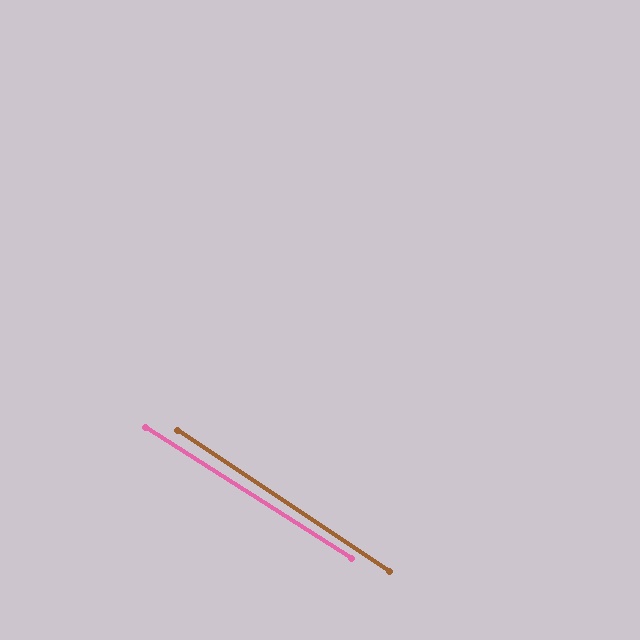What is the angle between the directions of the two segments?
Approximately 1 degree.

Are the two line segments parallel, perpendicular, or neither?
Parallel — their directions differ by only 1.2°.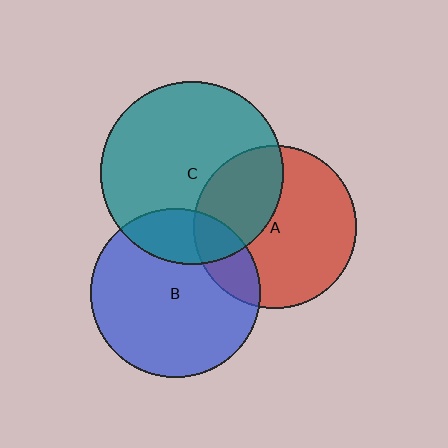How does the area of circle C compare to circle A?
Approximately 1.3 times.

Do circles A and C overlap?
Yes.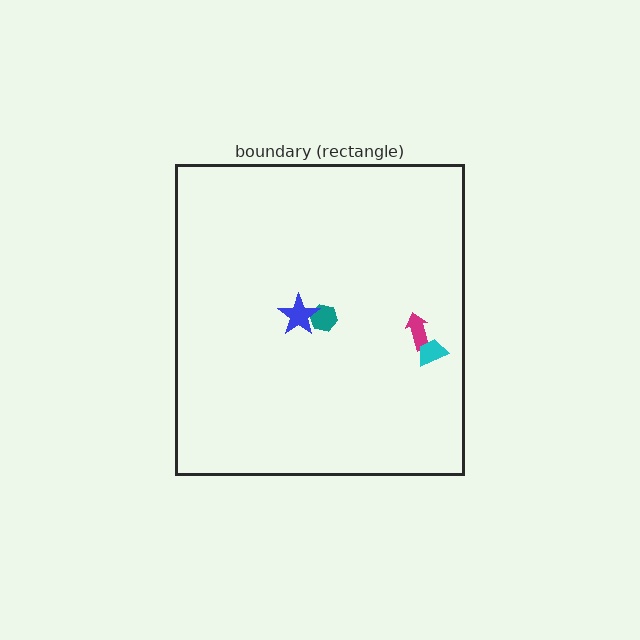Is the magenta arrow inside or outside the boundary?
Inside.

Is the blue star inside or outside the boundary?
Inside.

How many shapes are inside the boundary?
4 inside, 0 outside.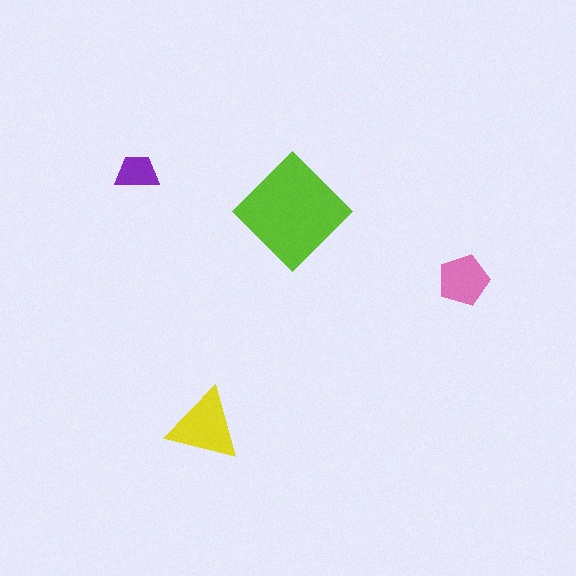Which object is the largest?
The lime diamond.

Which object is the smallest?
The purple trapezoid.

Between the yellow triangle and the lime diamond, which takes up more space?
The lime diamond.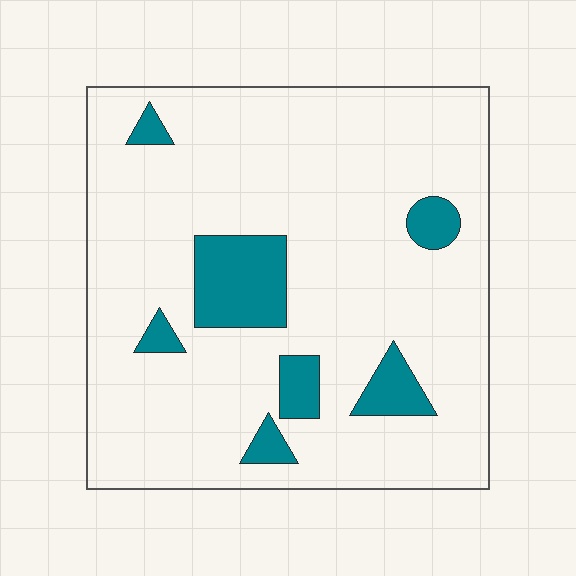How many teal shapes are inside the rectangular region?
7.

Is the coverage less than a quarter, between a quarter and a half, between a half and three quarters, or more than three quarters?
Less than a quarter.